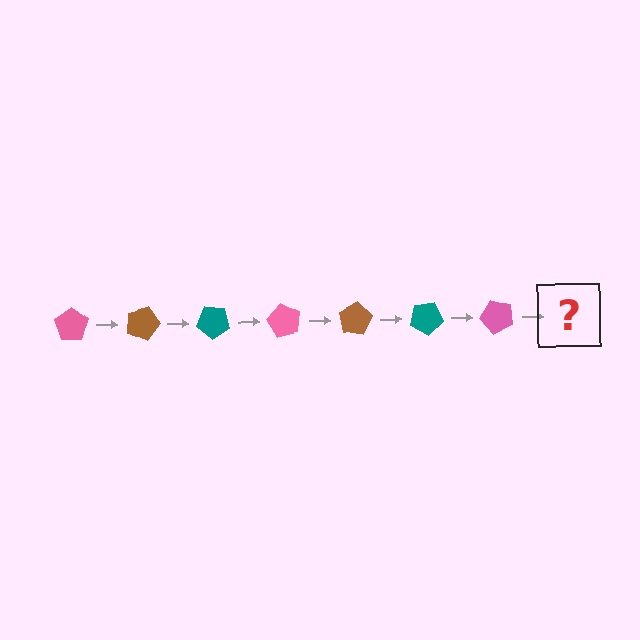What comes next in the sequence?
The next element should be a brown pentagon, rotated 140 degrees from the start.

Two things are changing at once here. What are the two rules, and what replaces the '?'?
The two rules are that it rotates 20 degrees each step and the color cycles through pink, brown, and teal. The '?' should be a brown pentagon, rotated 140 degrees from the start.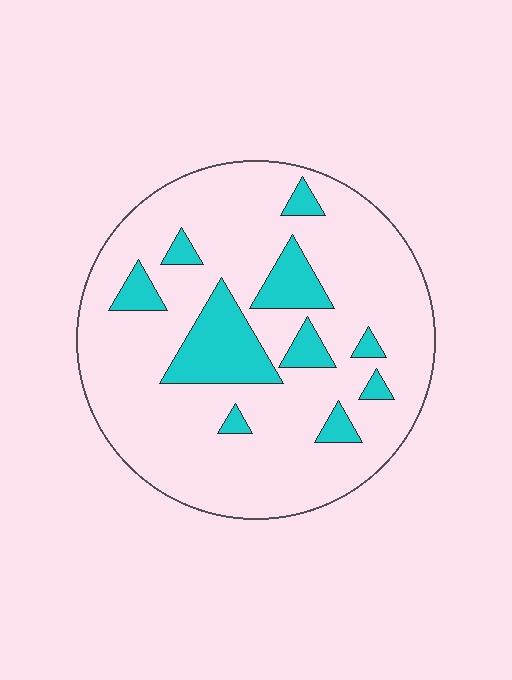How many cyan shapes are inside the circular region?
10.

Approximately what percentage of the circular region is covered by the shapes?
Approximately 20%.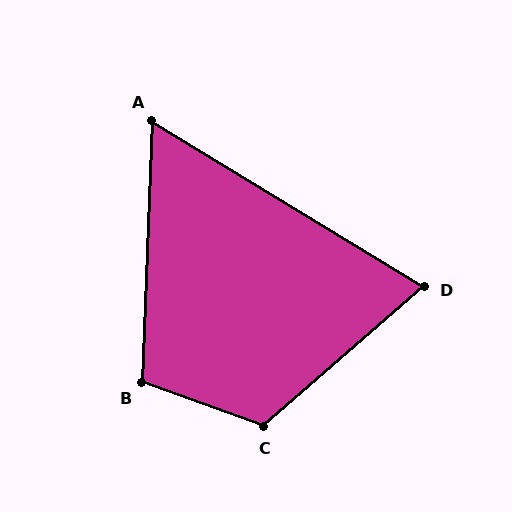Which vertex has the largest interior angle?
C, at approximately 119 degrees.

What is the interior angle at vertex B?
Approximately 108 degrees (obtuse).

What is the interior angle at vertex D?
Approximately 72 degrees (acute).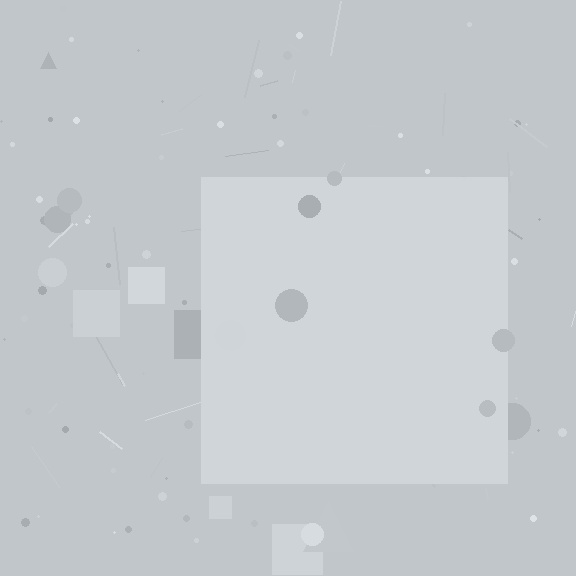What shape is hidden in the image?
A square is hidden in the image.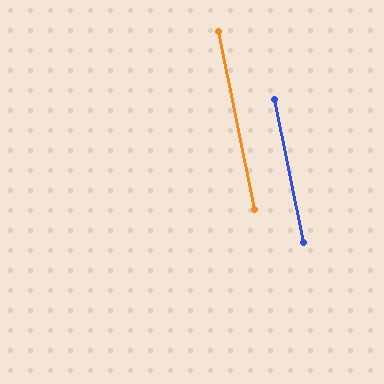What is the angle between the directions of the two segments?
Approximately 0 degrees.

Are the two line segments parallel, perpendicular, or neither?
Parallel — their directions differ by only 0.1°.